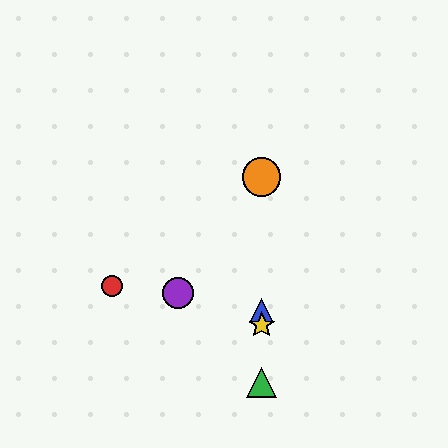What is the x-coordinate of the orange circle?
The orange circle is at x≈262.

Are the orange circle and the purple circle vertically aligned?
No, the orange circle is at x≈262 and the purple circle is at x≈178.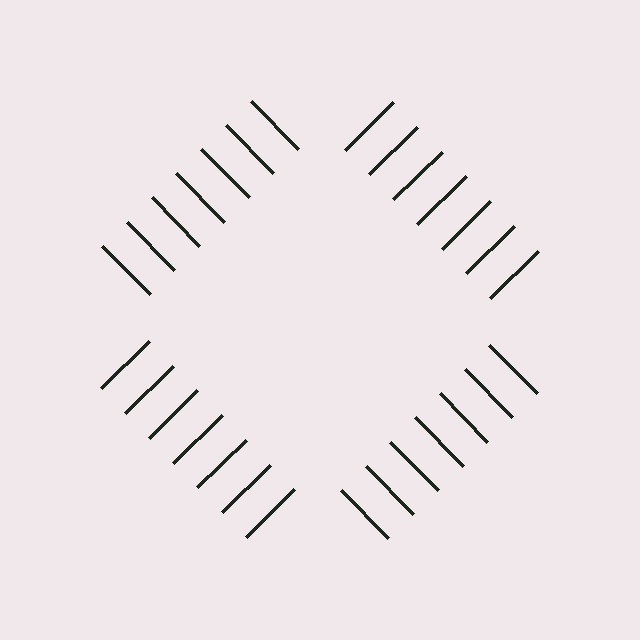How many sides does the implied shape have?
4 sides — the line-ends trace a square.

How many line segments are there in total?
28 — 7 along each of the 4 edges.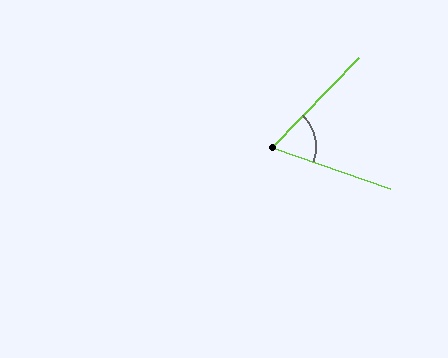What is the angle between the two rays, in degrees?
Approximately 65 degrees.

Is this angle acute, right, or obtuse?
It is acute.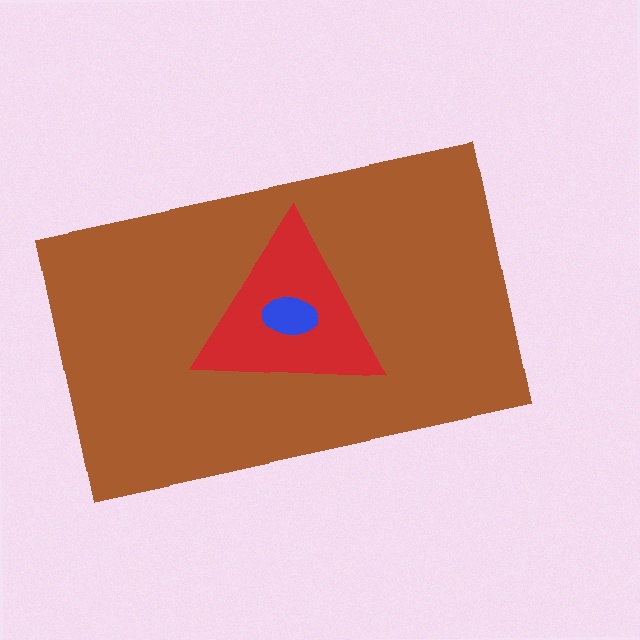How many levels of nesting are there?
3.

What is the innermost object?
The blue ellipse.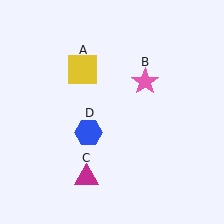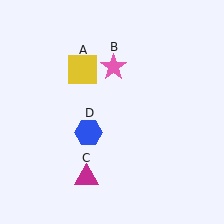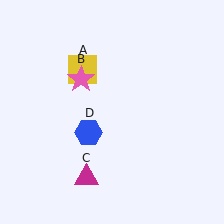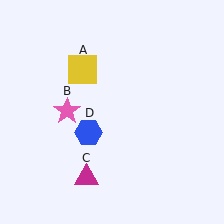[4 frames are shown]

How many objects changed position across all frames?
1 object changed position: pink star (object B).